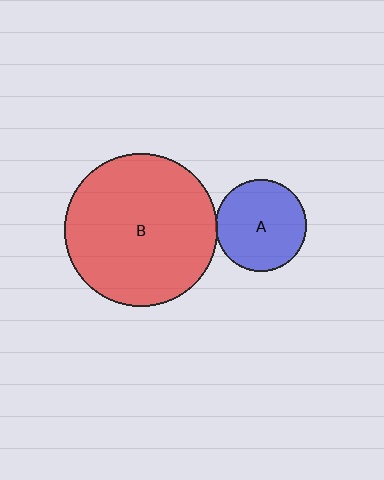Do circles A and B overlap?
Yes.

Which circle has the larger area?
Circle B (red).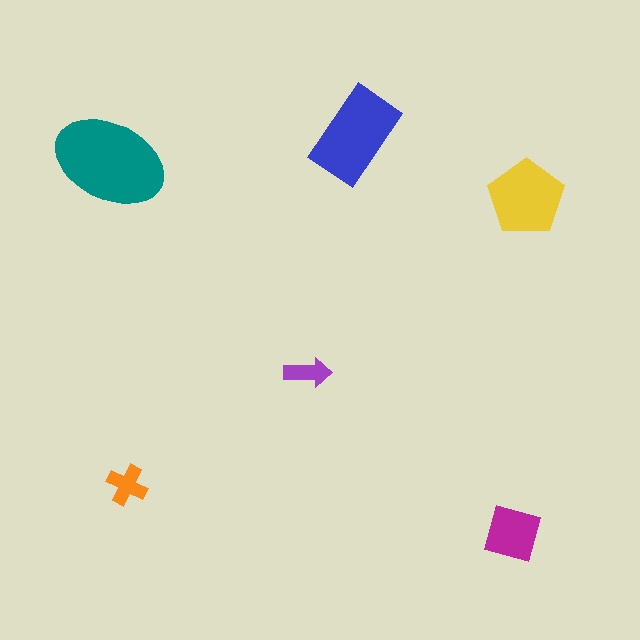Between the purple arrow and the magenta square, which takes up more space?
The magenta square.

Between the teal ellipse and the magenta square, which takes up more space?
The teal ellipse.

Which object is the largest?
The teal ellipse.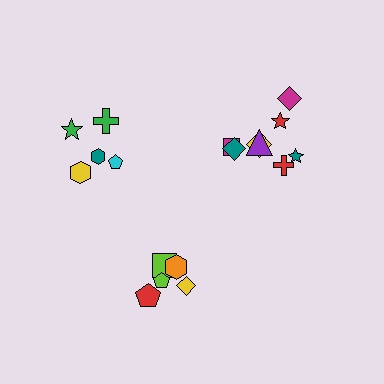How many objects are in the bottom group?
There are 5 objects.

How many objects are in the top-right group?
There are 8 objects.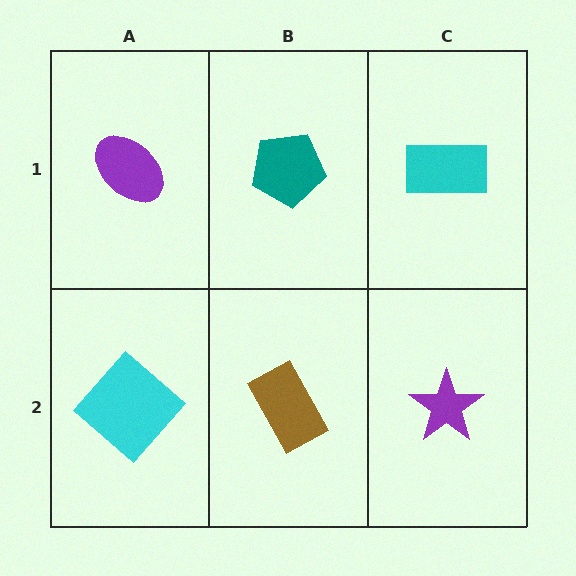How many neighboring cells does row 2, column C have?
2.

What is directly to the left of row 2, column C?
A brown rectangle.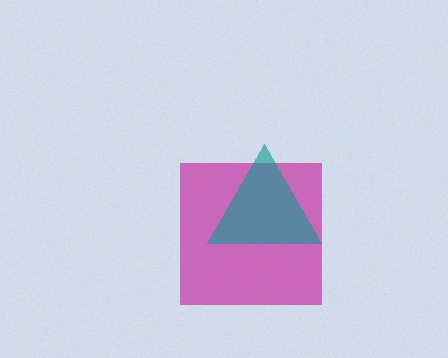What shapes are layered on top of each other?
The layered shapes are: a magenta square, a teal triangle.